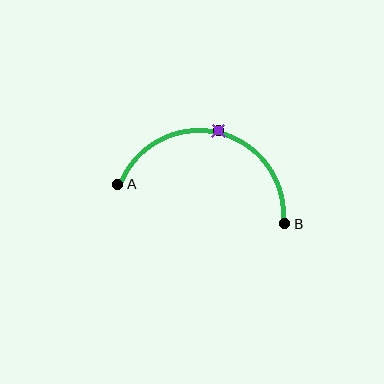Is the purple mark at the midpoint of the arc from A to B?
Yes. The purple mark lies on the arc at equal arc-length from both A and B — it is the arc midpoint.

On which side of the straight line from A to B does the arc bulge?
The arc bulges above the straight line connecting A and B.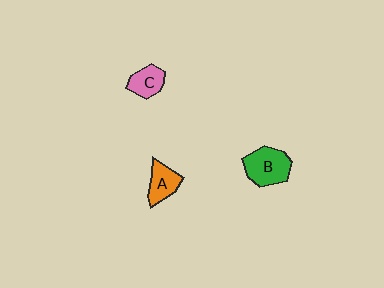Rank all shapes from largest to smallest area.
From largest to smallest: B (green), A (orange), C (pink).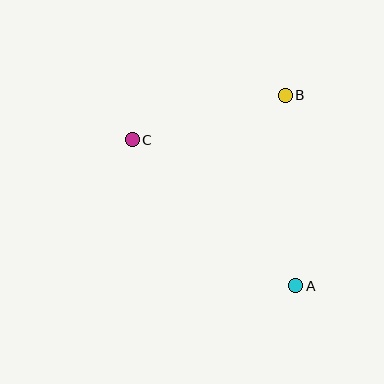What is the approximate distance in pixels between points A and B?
The distance between A and B is approximately 191 pixels.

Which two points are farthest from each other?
Points A and C are farthest from each other.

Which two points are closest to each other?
Points B and C are closest to each other.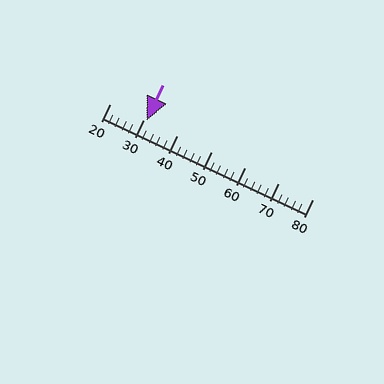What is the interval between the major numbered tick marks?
The major tick marks are spaced 10 units apart.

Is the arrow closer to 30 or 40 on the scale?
The arrow is closer to 30.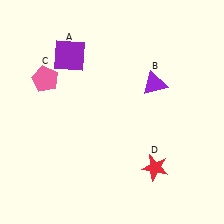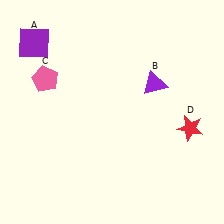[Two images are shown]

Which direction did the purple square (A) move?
The purple square (A) moved left.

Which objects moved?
The objects that moved are: the purple square (A), the red star (D).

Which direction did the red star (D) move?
The red star (D) moved up.